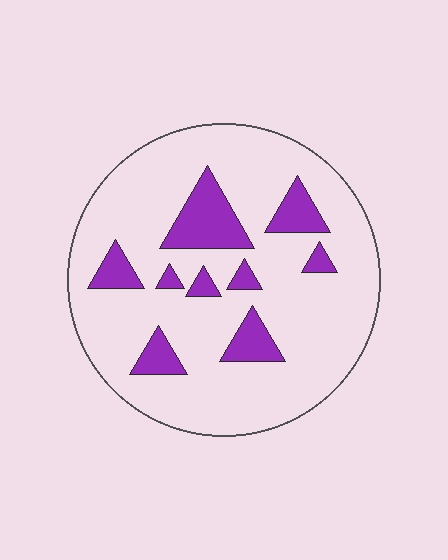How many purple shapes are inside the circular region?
9.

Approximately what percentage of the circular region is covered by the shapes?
Approximately 15%.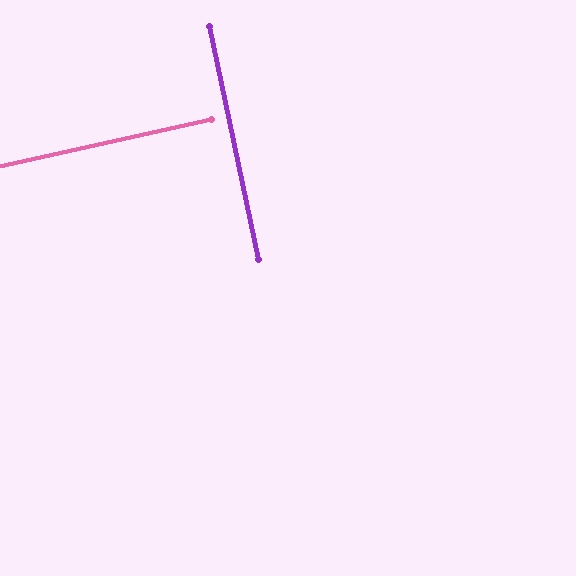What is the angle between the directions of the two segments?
Approximately 89 degrees.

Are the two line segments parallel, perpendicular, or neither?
Perpendicular — they meet at approximately 89°.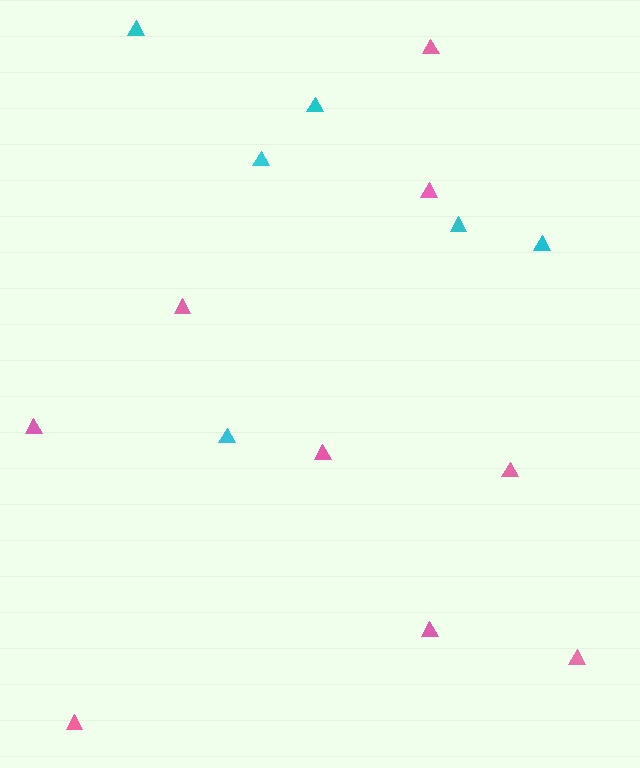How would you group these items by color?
There are 2 groups: one group of cyan triangles (6) and one group of pink triangles (9).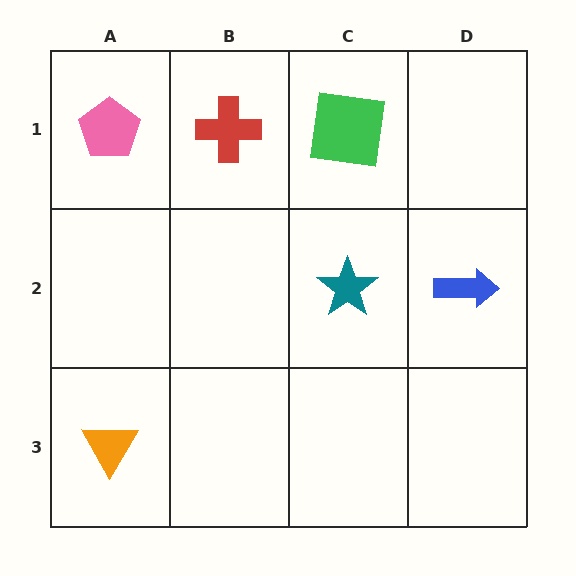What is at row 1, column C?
A green square.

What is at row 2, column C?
A teal star.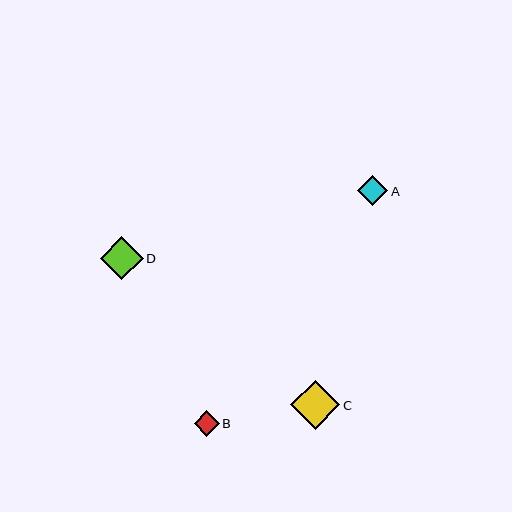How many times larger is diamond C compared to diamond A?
Diamond C is approximately 1.6 times the size of diamond A.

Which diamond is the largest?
Diamond C is the largest with a size of approximately 49 pixels.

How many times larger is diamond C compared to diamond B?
Diamond C is approximately 2.0 times the size of diamond B.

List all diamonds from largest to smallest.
From largest to smallest: C, D, A, B.